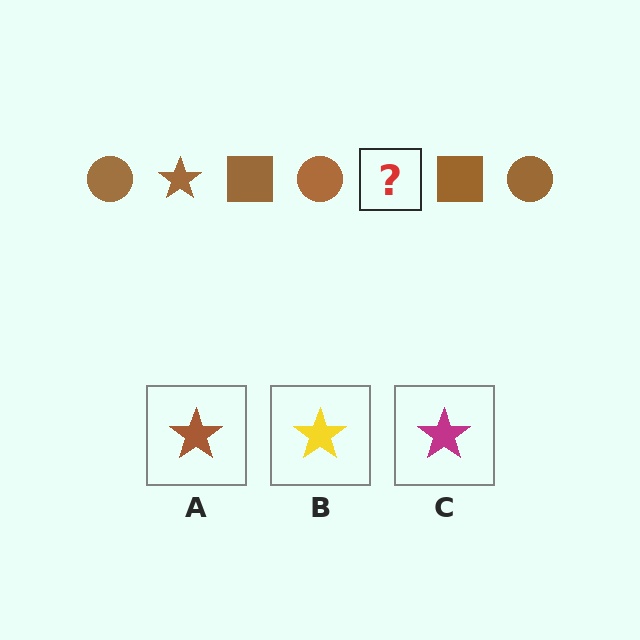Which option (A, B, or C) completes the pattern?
A.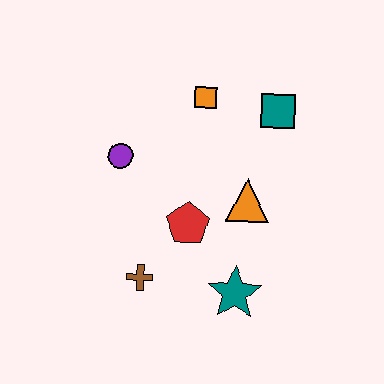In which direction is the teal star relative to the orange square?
The teal star is below the orange square.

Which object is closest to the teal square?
The orange square is closest to the teal square.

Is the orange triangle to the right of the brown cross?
Yes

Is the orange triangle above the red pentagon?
Yes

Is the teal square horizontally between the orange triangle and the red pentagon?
No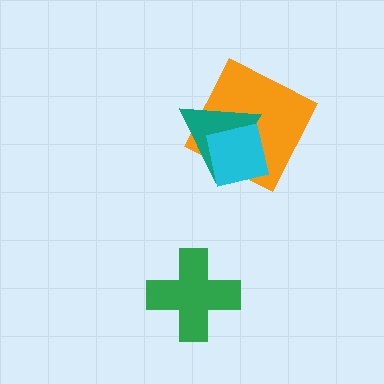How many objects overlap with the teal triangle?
2 objects overlap with the teal triangle.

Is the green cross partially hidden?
No, no other shape covers it.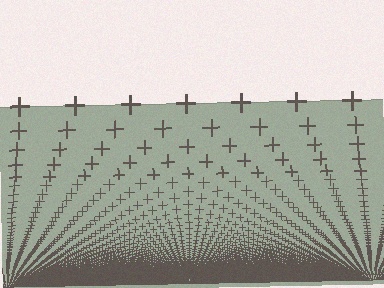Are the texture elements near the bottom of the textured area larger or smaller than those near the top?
Smaller. The gradient is inverted — elements near the bottom are smaller and denser.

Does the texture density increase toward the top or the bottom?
Density increases toward the bottom.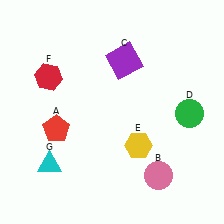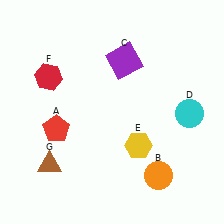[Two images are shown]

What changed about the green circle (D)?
In Image 1, D is green. In Image 2, it changed to cyan.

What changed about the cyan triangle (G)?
In Image 1, G is cyan. In Image 2, it changed to brown.